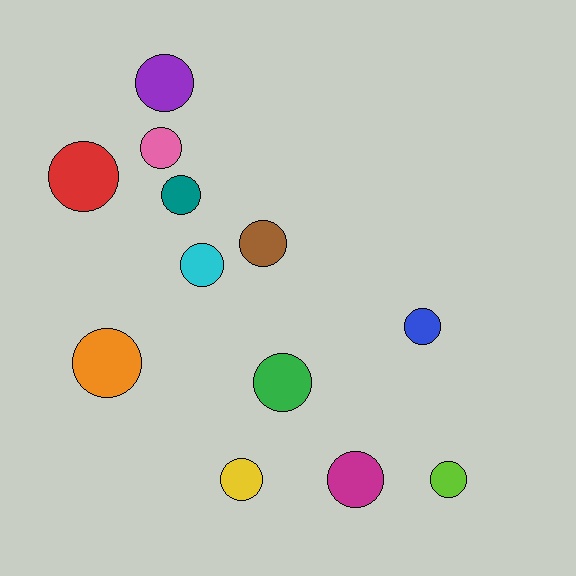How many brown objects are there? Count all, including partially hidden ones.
There is 1 brown object.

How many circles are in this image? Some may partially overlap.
There are 12 circles.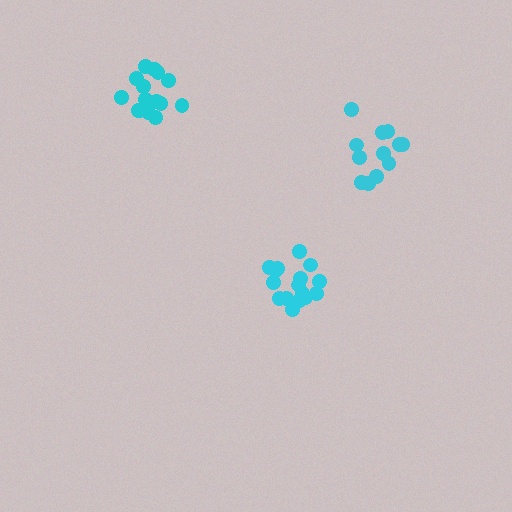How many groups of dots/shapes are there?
There are 3 groups.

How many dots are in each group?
Group 1: 16 dots, Group 2: 12 dots, Group 3: 15 dots (43 total).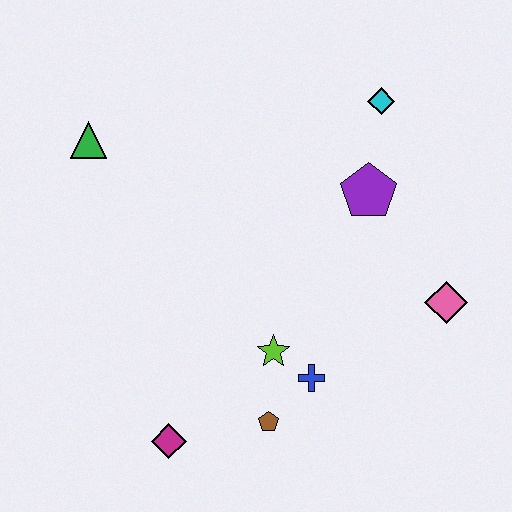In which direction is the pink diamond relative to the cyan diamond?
The pink diamond is below the cyan diamond.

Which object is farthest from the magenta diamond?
The cyan diamond is farthest from the magenta diamond.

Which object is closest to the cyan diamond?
The purple pentagon is closest to the cyan diamond.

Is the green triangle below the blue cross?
No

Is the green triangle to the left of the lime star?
Yes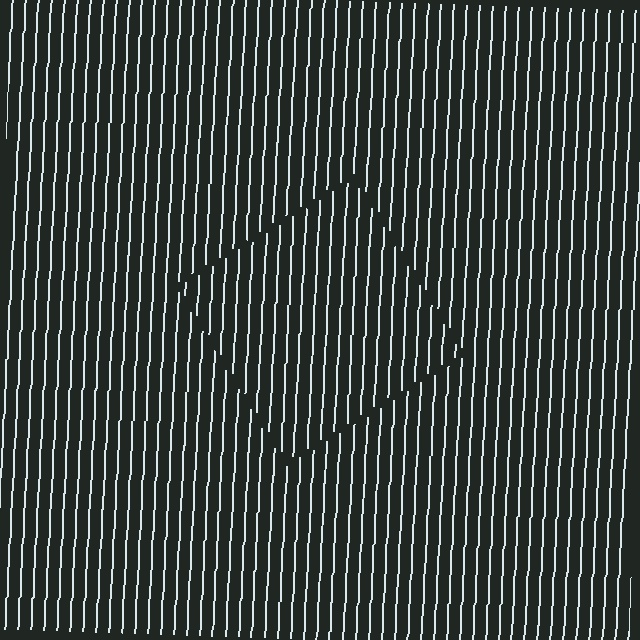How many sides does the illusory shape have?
4 sides — the line-ends trace a square.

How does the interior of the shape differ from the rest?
The interior of the shape contains the same grating, shifted by half a period — the contour is defined by the phase discontinuity where line-ends from the inner and outer gratings abut.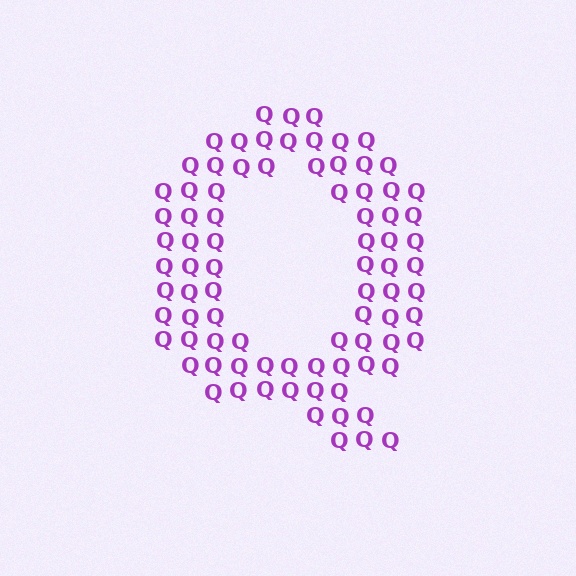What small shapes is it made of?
It is made of small letter Q's.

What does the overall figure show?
The overall figure shows the letter Q.